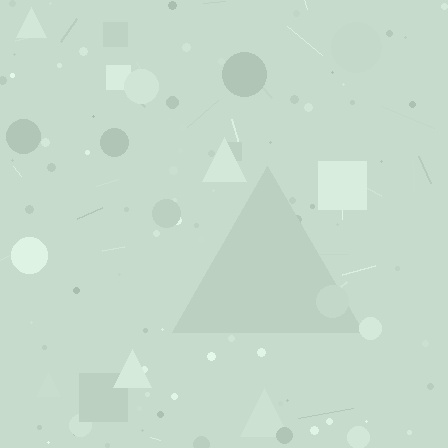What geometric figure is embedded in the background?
A triangle is embedded in the background.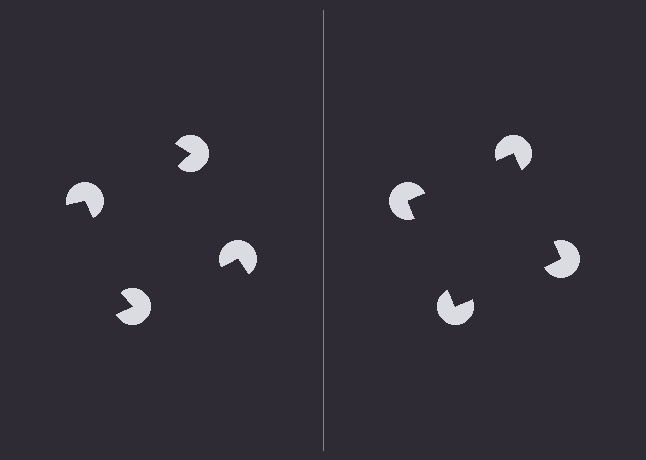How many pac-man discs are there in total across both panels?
8 — 4 on each side.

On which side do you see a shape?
An illusory square appears on the right side. On the left side the wedge cuts are rotated, so no coherent shape forms.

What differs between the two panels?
The pac-man discs are positioned identically on both sides; only the wedge orientations differ. On the right they align to a square; on the left they are misaligned.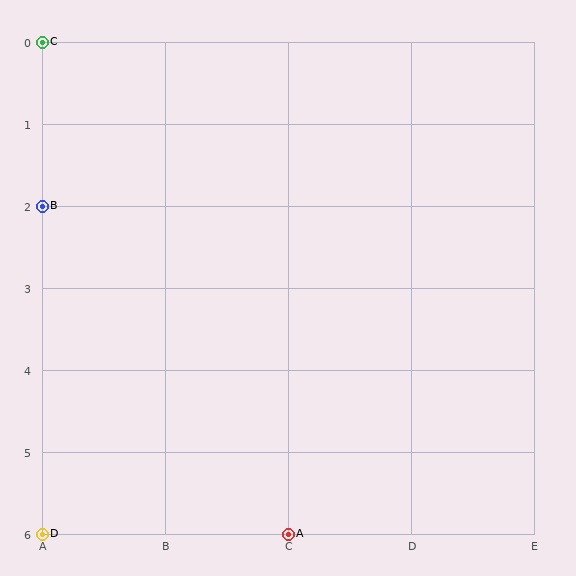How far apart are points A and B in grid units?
Points A and B are 2 columns and 4 rows apart (about 4.5 grid units diagonally).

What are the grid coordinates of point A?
Point A is at grid coordinates (C, 6).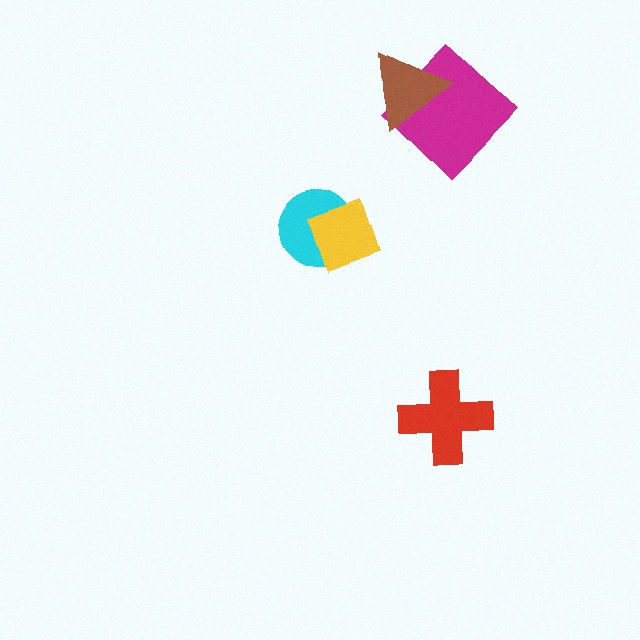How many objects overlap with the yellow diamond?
1 object overlaps with the yellow diamond.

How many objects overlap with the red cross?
0 objects overlap with the red cross.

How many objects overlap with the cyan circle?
1 object overlaps with the cyan circle.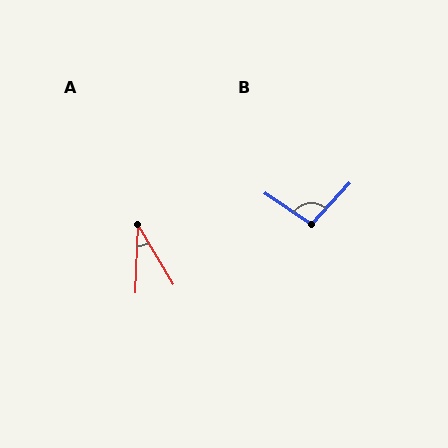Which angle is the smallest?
A, at approximately 32 degrees.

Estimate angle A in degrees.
Approximately 32 degrees.